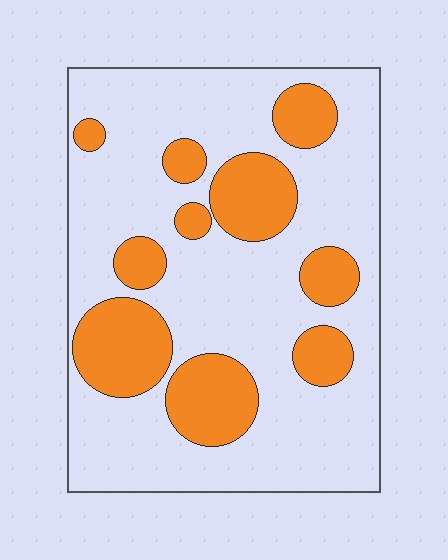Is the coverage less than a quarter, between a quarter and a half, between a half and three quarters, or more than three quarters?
Between a quarter and a half.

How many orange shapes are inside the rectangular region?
10.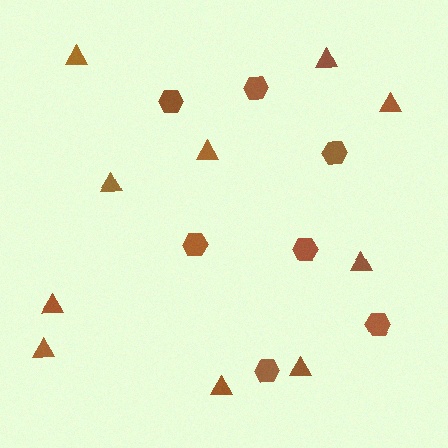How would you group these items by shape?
There are 2 groups: one group of hexagons (7) and one group of triangles (10).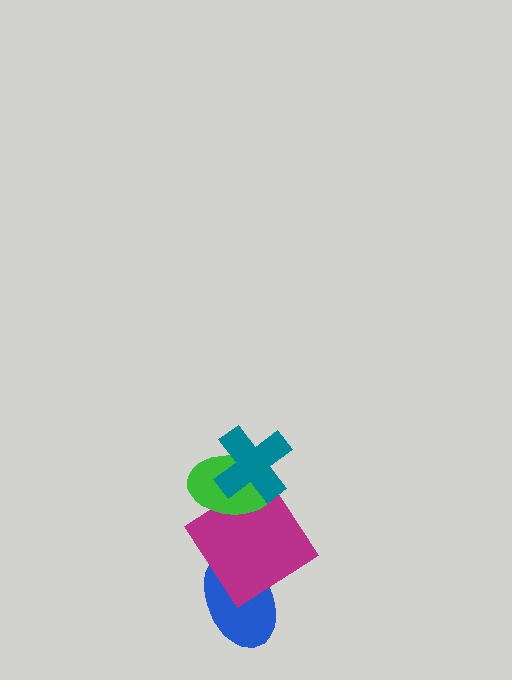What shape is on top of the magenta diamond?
The green ellipse is on top of the magenta diamond.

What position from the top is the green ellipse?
The green ellipse is 2nd from the top.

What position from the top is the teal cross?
The teal cross is 1st from the top.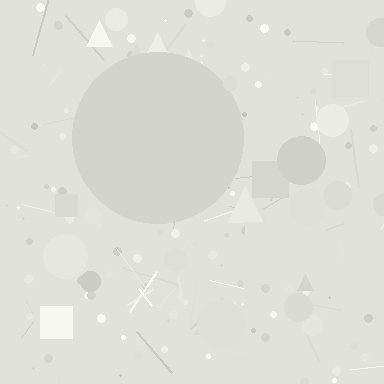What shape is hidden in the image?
A circle is hidden in the image.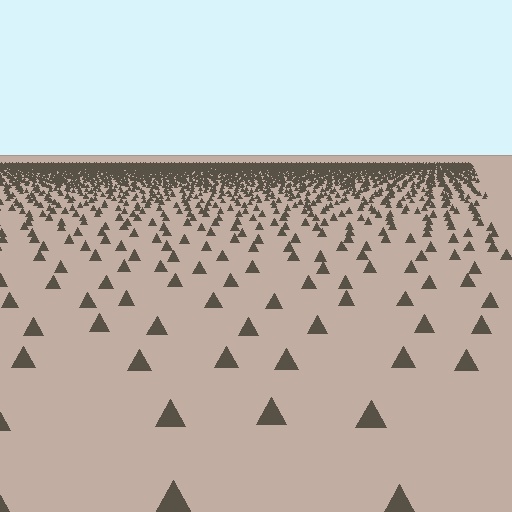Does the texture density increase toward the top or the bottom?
Density increases toward the top.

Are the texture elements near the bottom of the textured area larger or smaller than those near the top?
Larger. Near the bottom, elements are closer to the viewer and appear at a bigger on-screen size.